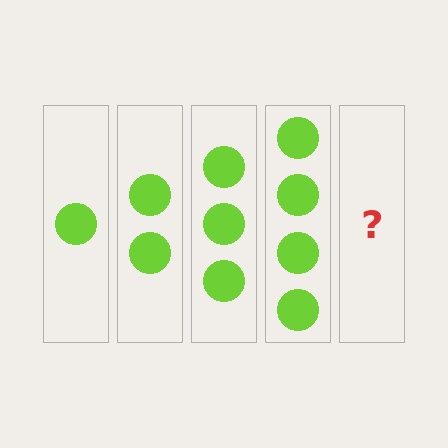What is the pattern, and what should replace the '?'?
The pattern is that each step adds one more circle. The '?' should be 5 circles.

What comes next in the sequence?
The next element should be 5 circles.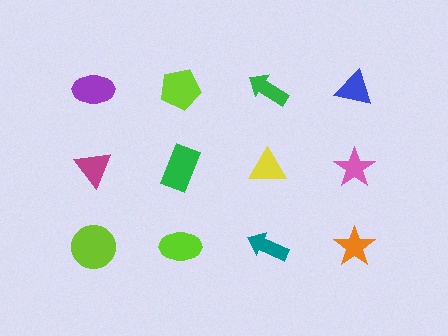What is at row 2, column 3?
A yellow triangle.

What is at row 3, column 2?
A lime ellipse.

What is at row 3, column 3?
A teal arrow.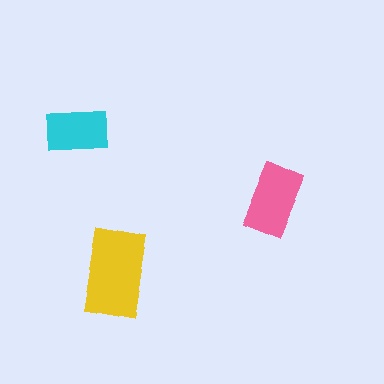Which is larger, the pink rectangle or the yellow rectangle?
The yellow one.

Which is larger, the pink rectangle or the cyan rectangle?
The pink one.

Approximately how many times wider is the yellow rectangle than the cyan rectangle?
About 1.5 times wider.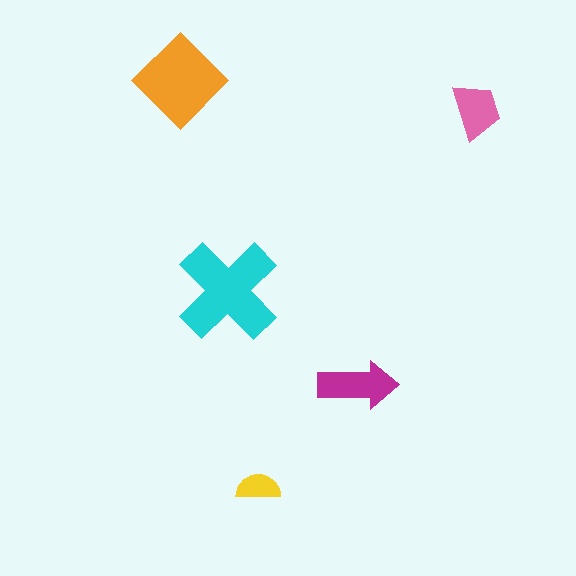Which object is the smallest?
The yellow semicircle.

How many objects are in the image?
There are 5 objects in the image.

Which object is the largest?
The cyan cross.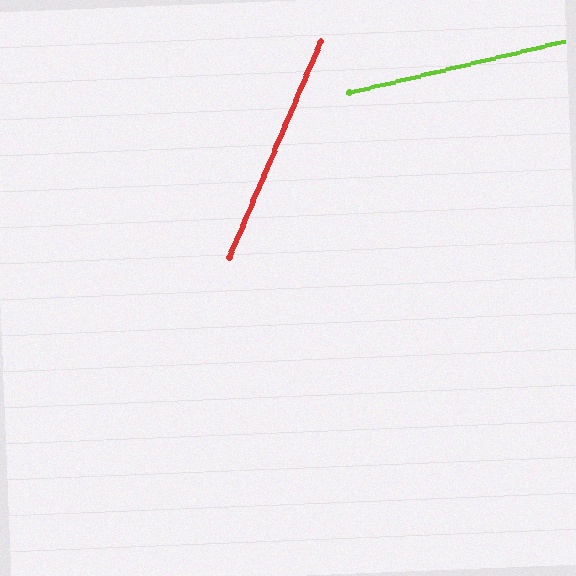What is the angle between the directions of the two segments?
Approximately 54 degrees.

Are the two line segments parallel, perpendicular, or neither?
Neither parallel nor perpendicular — they differ by about 54°.